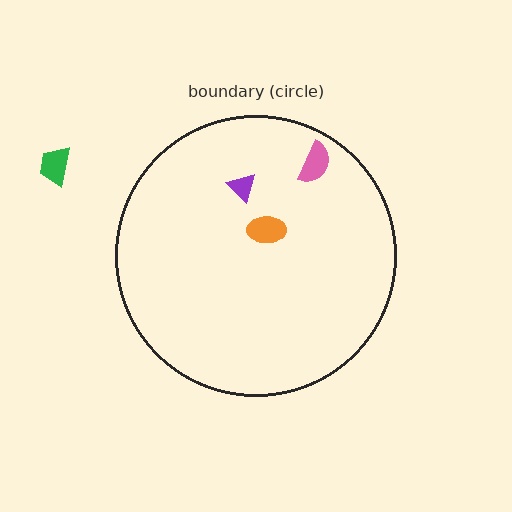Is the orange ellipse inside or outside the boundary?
Inside.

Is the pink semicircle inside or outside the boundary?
Inside.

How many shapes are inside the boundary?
3 inside, 1 outside.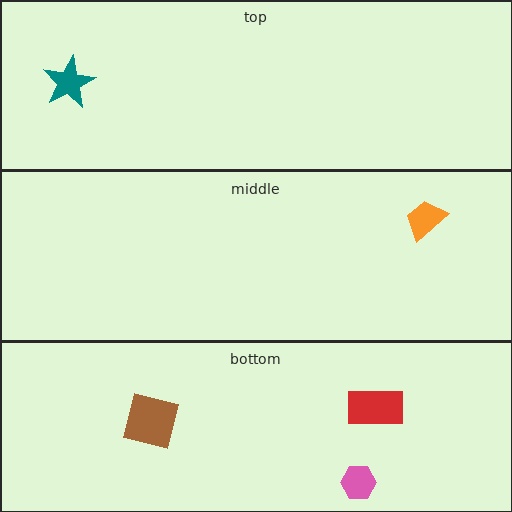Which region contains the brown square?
The bottom region.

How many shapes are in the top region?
1.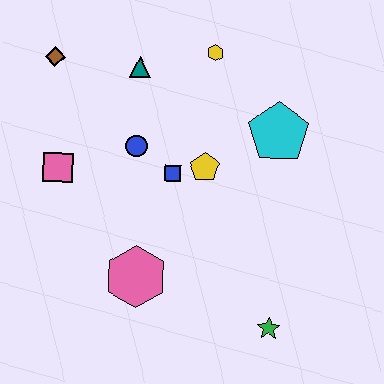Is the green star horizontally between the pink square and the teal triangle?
No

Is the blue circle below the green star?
No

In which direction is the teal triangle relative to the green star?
The teal triangle is above the green star.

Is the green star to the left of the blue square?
No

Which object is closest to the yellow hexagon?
The teal triangle is closest to the yellow hexagon.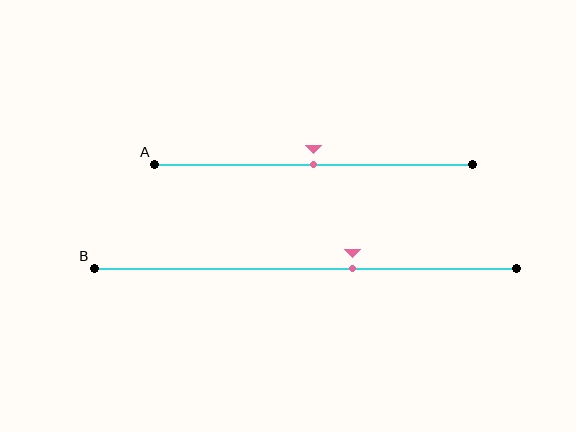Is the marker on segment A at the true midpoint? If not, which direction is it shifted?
Yes, the marker on segment A is at the true midpoint.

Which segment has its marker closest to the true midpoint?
Segment A has its marker closest to the true midpoint.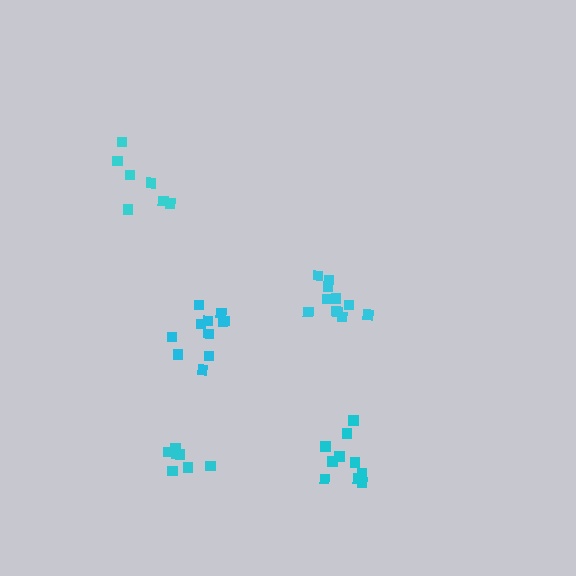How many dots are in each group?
Group 1: 7 dots, Group 2: 10 dots, Group 3: 11 dots, Group 4: 7 dots, Group 5: 11 dots (46 total).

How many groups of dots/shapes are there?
There are 5 groups.